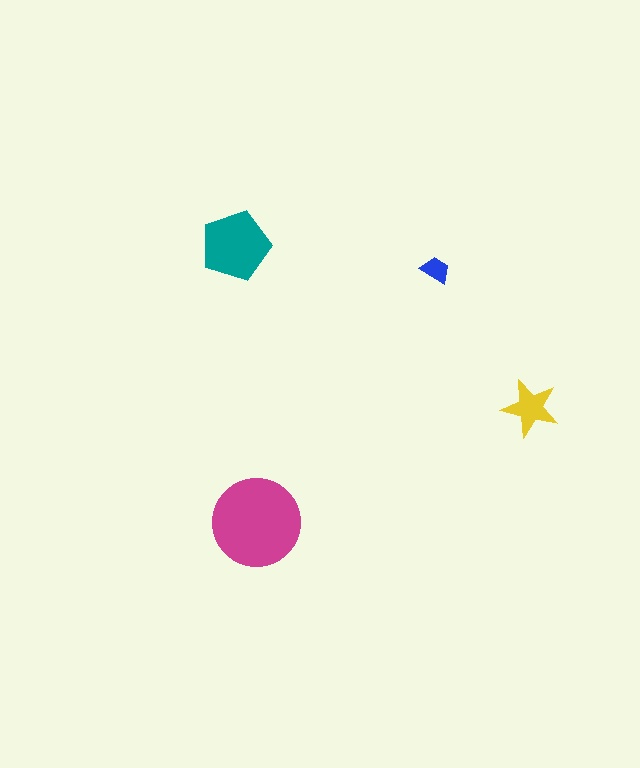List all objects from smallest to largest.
The blue trapezoid, the yellow star, the teal pentagon, the magenta circle.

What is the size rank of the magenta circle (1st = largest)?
1st.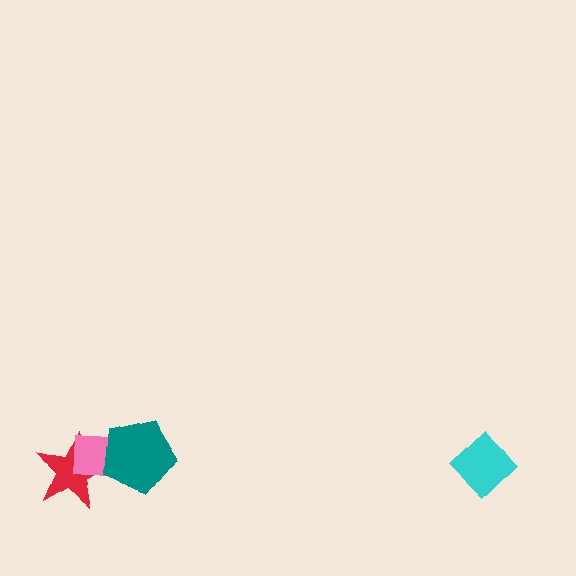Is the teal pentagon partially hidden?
No, no other shape covers it.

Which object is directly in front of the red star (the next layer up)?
The pink square is directly in front of the red star.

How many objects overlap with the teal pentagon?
2 objects overlap with the teal pentagon.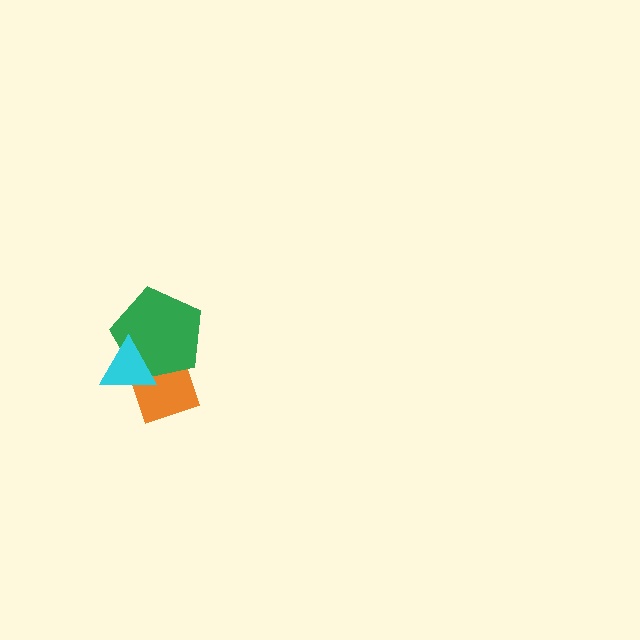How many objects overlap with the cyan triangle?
2 objects overlap with the cyan triangle.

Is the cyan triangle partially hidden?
No, no other shape covers it.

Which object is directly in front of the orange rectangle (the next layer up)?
The green pentagon is directly in front of the orange rectangle.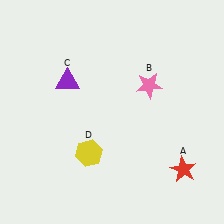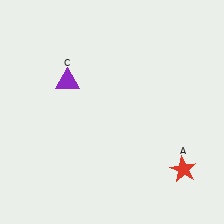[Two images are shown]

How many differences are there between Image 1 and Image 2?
There are 2 differences between the two images.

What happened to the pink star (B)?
The pink star (B) was removed in Image 2. It was in the top-right area of Image 1.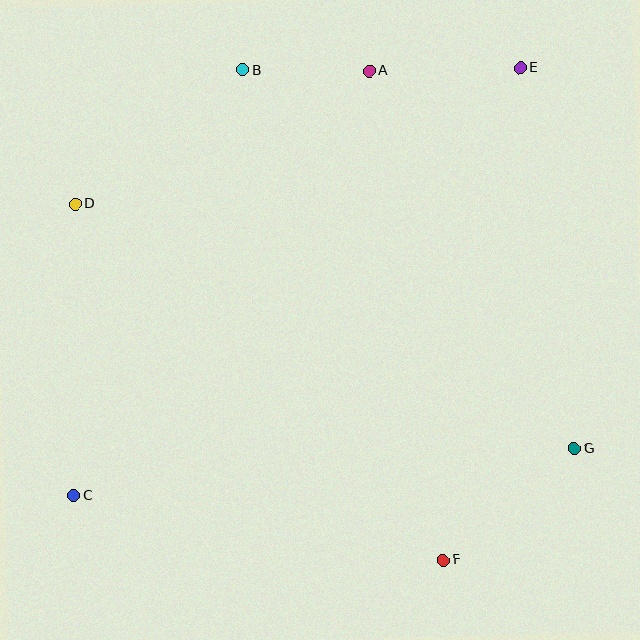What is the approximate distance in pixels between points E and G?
The distance between E and G is approximately 384 pixels.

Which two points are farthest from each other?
Points C and E are farthest from each other.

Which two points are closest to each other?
Points A and B are closest to each other.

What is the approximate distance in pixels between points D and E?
The distance between D and E is approximately 466 pixels.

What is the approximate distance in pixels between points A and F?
The distance between A and F is approximately 495 pixels.